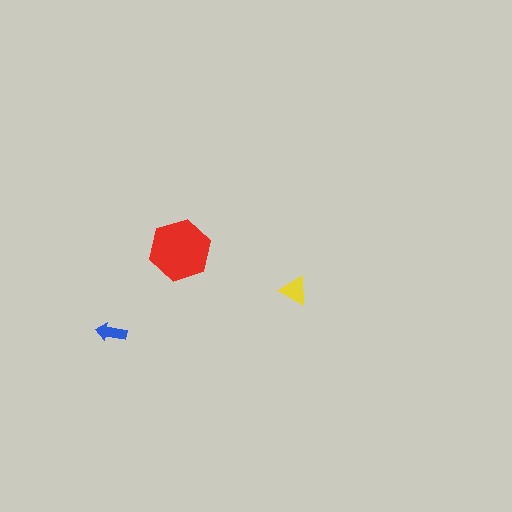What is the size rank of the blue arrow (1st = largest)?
3rd.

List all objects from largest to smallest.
The red hexagon, the yellow triangle, the blue arrow.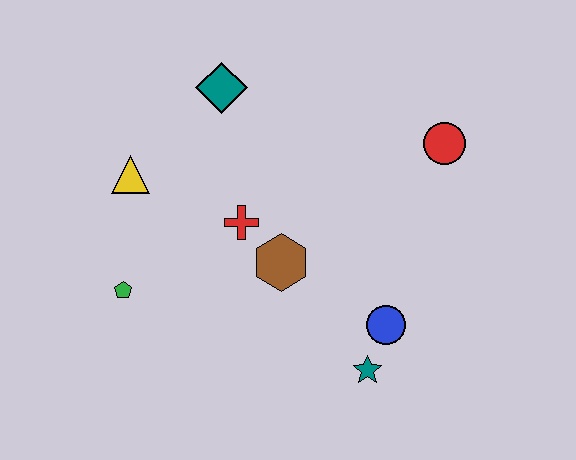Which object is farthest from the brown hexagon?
The red circle is farthest from the brown hexagon.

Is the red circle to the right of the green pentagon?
Yes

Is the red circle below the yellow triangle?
No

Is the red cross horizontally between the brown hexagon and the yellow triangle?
Yes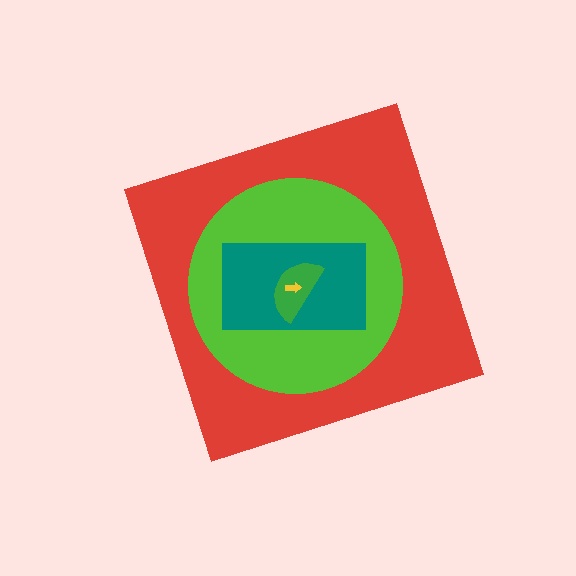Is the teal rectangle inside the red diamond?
Yes.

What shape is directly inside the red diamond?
The lime circle.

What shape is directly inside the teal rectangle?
The green semicircle.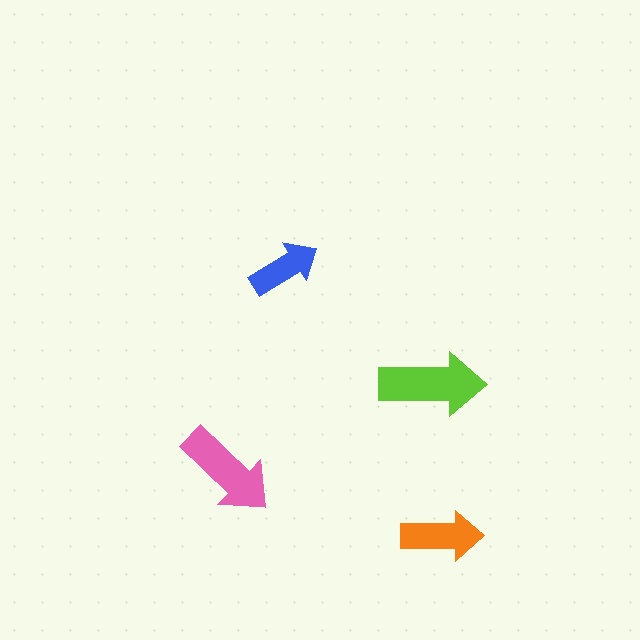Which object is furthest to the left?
The pink arrow is leftmost.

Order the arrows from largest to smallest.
the lime one, the pink one, the orange one, the blue one.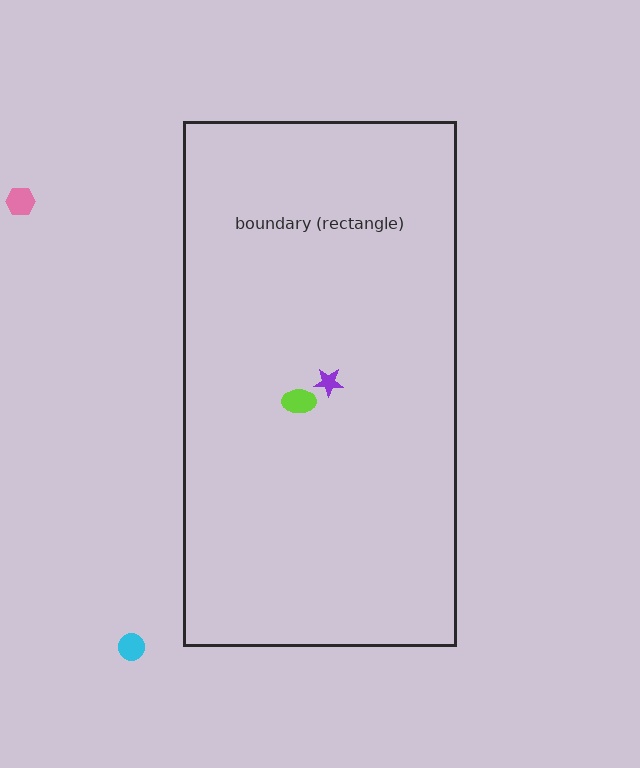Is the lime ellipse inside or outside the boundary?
Inside.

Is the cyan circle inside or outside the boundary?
Outside.